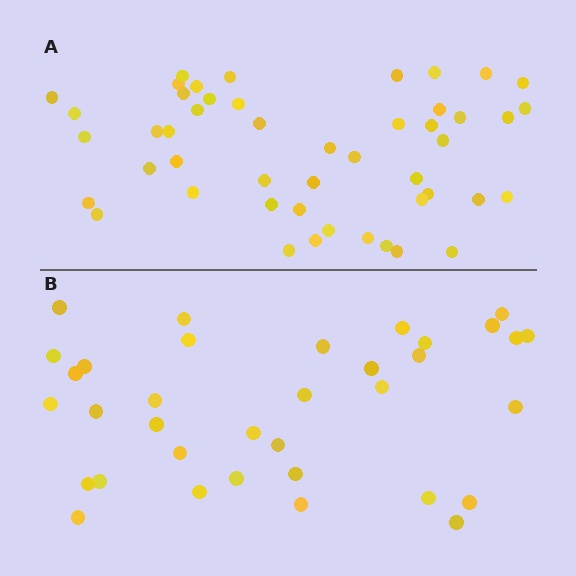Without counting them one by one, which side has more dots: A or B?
Region A (the top region) has more dots.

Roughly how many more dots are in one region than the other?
Region A has approximately 15 more dots than region B.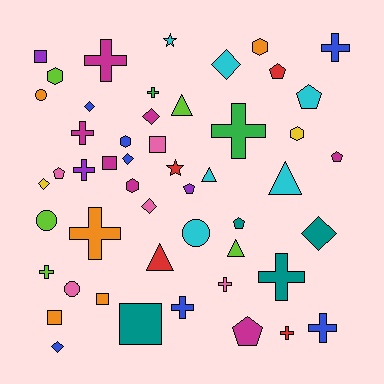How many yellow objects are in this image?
There are 2 yellow objects.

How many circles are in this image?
There are 4 circles.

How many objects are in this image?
There are 50 objects.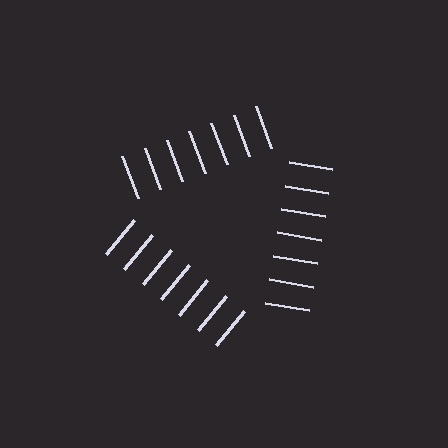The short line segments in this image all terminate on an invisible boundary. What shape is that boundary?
An illusory triangle — the line segments terminate on its edges but no continuous stroke is drawn.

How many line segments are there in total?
21 — 7 along each of the 3 edges.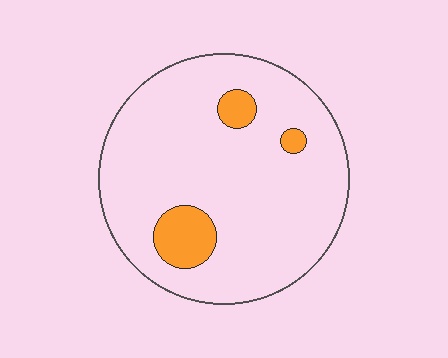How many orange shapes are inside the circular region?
3.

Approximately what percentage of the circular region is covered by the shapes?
Approximately 10%.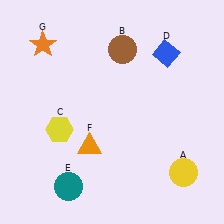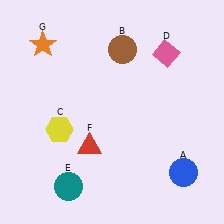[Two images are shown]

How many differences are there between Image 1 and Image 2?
There are 3 differences between the two images.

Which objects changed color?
A changed from yellow to blue. D changed from blue to pink. F changed from orange to red.